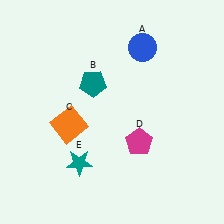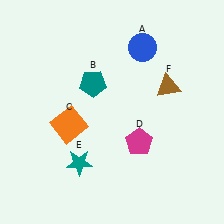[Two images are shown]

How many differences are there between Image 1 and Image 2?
There is 1 difference between the two images.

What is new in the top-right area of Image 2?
A brown triangle (F) was added in the top-right area of Image 2.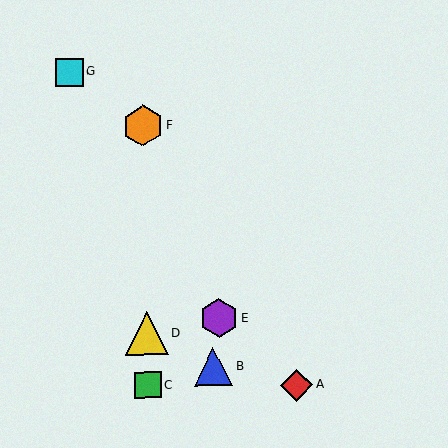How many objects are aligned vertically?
3 objects (C, D, F) are aligned vertically.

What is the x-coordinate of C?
Object C is at x≈148.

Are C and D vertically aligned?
Yes, both are at x≈148.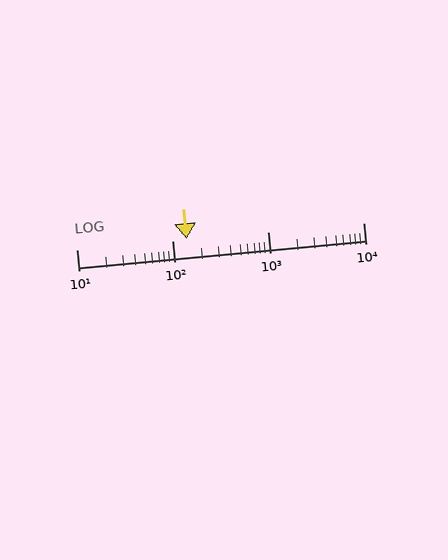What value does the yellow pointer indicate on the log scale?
The pointer indicates approximately 140.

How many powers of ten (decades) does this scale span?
The scale spans 3 decades, from 10 to 10000.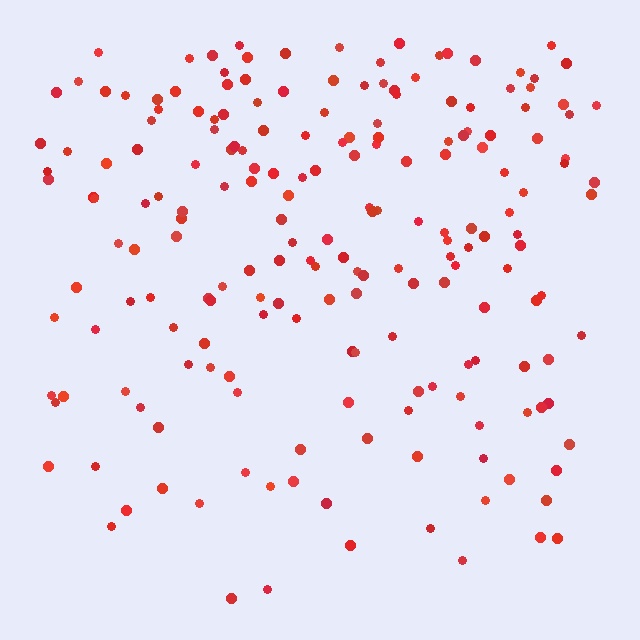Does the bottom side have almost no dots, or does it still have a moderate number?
Still a moderate number, just noticeably fewer than the top.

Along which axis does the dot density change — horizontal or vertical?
Vertical.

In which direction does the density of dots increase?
From bottom to top, with the top side densest.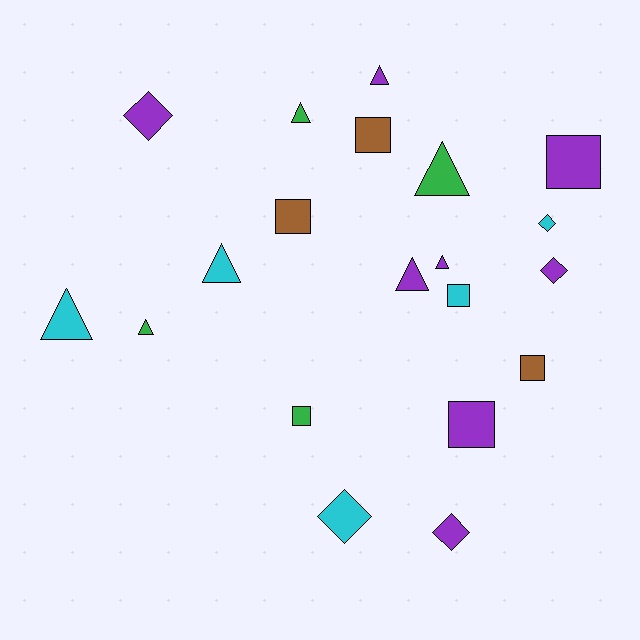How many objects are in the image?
There are 20 objects.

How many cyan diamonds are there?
There are 2 cyan diamonds.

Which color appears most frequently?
Purple, with 8 objects.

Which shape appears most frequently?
Triangle, with 8 objects.